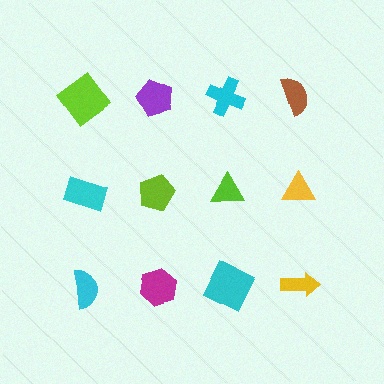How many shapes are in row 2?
4 shapes.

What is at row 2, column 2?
A lime pentagon.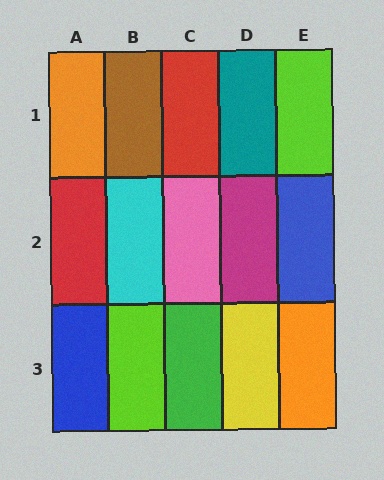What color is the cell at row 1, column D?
Teal.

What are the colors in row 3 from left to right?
Blue, lime, green, yellow, orange.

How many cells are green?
1 cell is green.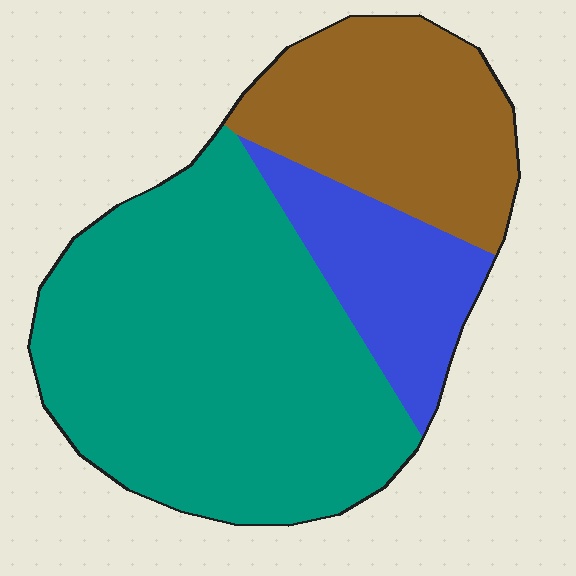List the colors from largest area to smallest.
From largest to smallest: teal, brown, blue.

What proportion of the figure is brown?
Brown takes up about one quarter (1/4) of the figure.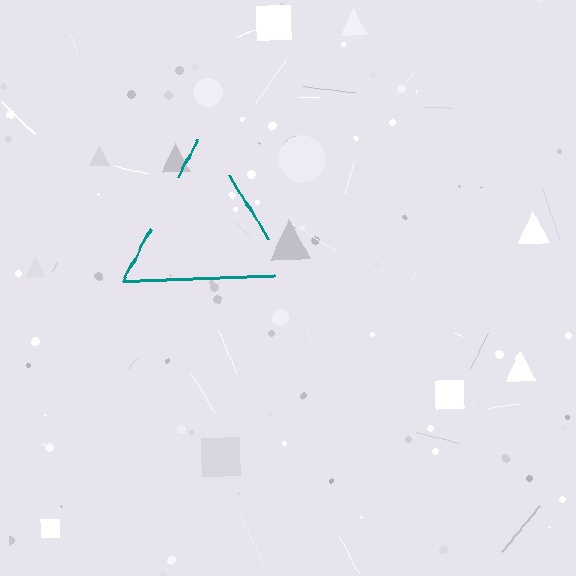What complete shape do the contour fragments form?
The contour fragments form a triangle.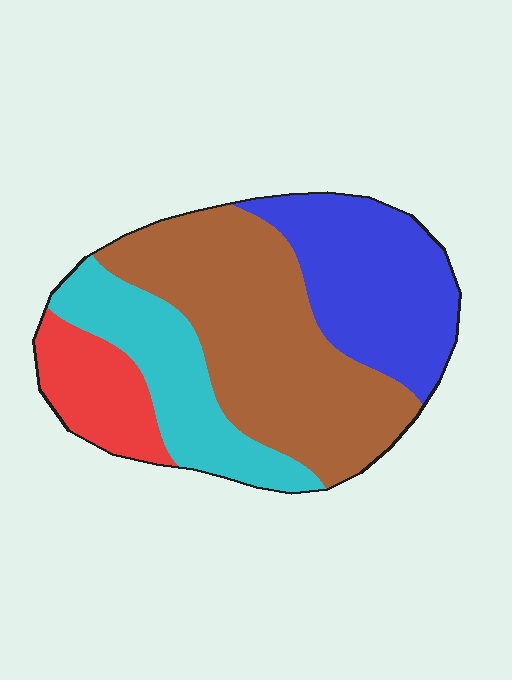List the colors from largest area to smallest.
From largest to smallest: brown, blue, cyan, red.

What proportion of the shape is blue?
Blue covers around 25% of the shape.